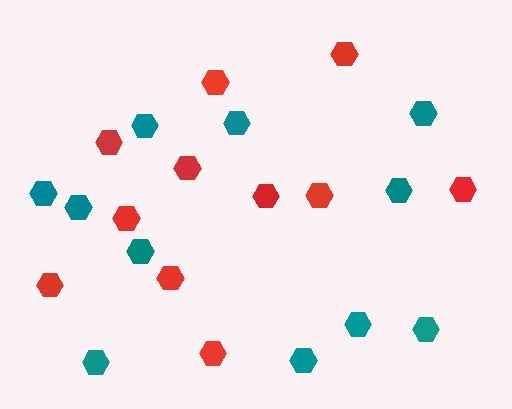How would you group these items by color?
There are 2 groups: one group of teal hexagons (11) and one group of red hexagons (11).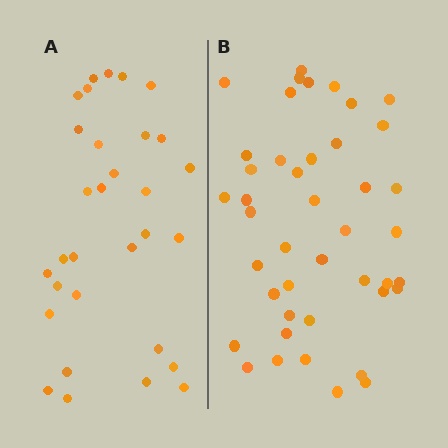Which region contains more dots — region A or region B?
Region B (the right region) has more dots.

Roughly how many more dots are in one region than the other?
Region B has roughly 12 or so more dots than region A.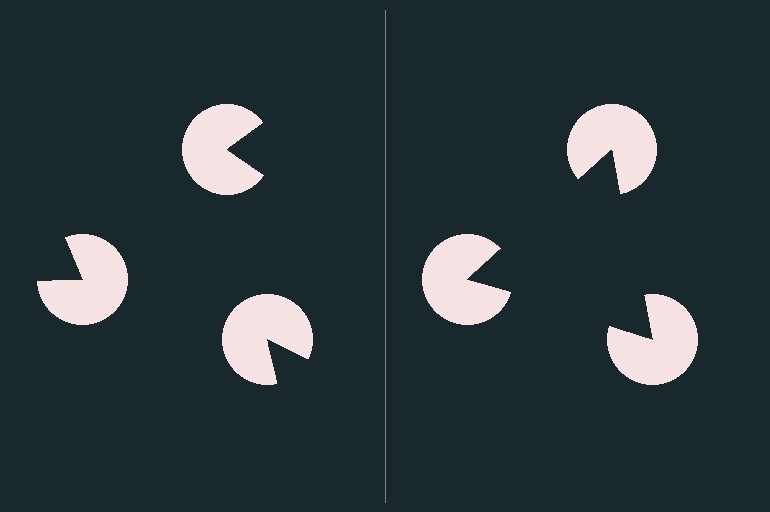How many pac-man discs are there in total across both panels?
6 — 3 on each side.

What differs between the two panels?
The pac-man discs are positioned identically on both sides; only the wedge orientations differ. On the right they align to a triangle; on the left they are misaligned.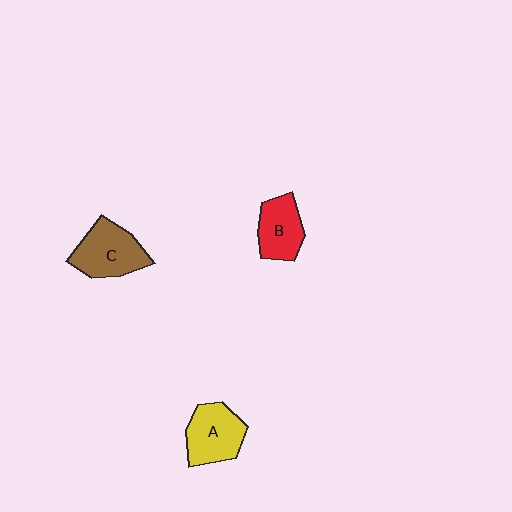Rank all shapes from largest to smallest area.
From largest to smallest: C (brown), A (yellow), B (red).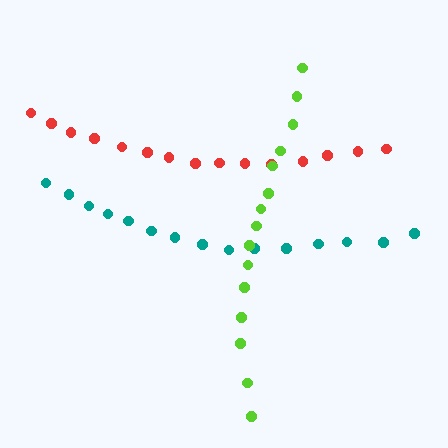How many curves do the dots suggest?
There are 3 distinct paths.